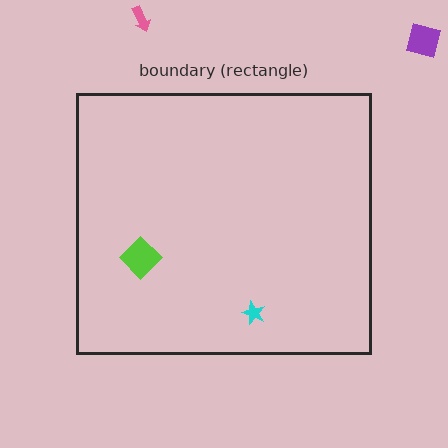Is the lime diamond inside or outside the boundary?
Inside.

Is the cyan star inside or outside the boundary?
Inside.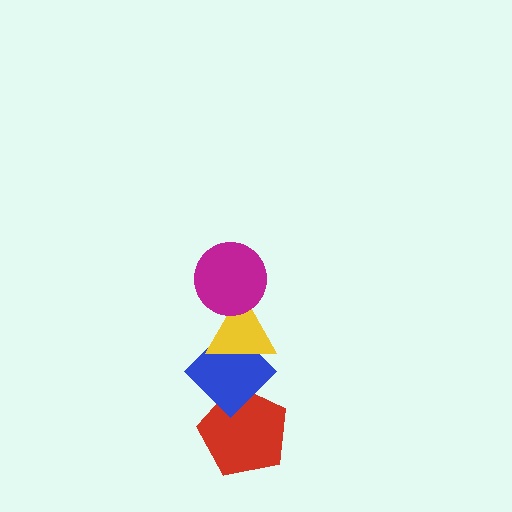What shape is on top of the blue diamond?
The yellow triangle is on top of the blue diamond.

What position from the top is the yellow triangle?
The yellow triangle is 2nd from the top.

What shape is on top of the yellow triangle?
The magenta circle is on top of the yellow triangle.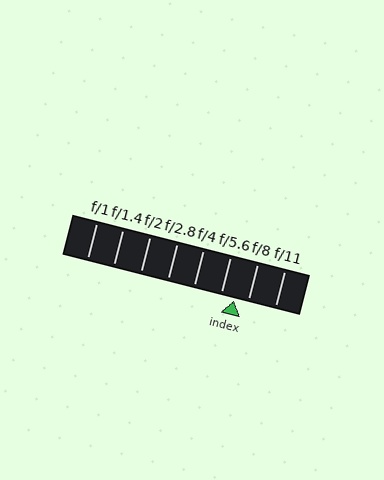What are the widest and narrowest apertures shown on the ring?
The widest aperture shown is f/1 and the narrowest is f/11.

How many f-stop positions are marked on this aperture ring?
There are 8 f-stop positions marked.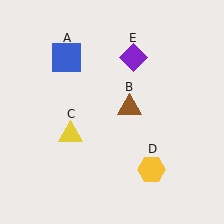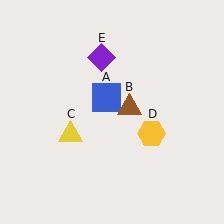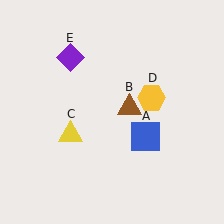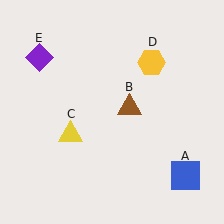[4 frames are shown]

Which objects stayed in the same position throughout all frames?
Brown triangle (object B) and yellow triangle (object C) remained stationary.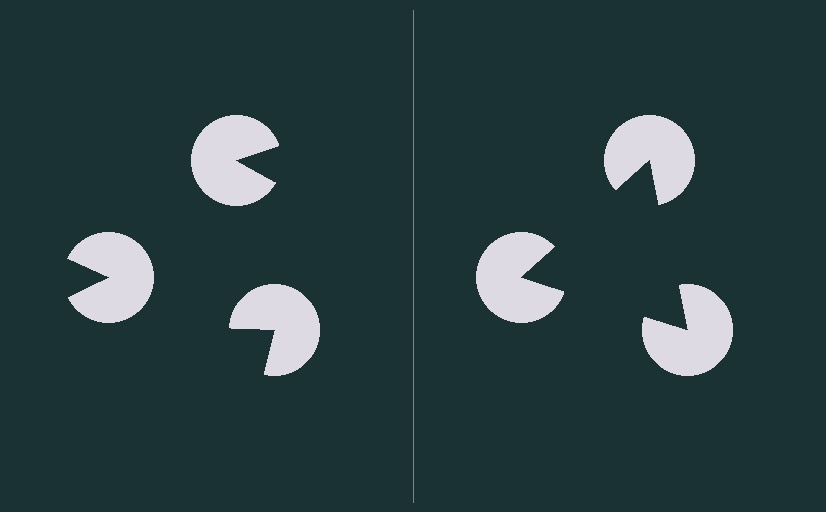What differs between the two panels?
The pac-man discs are positioned identically on both sides; only the wedge orientations differ. On the right they align to a triangle; on the left they are misaligned.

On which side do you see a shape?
An illusory triangle appears on the right side. On the left side the wedge cuts are rotated, so no coherent shape forms.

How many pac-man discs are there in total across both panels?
6 — 3 on each side.